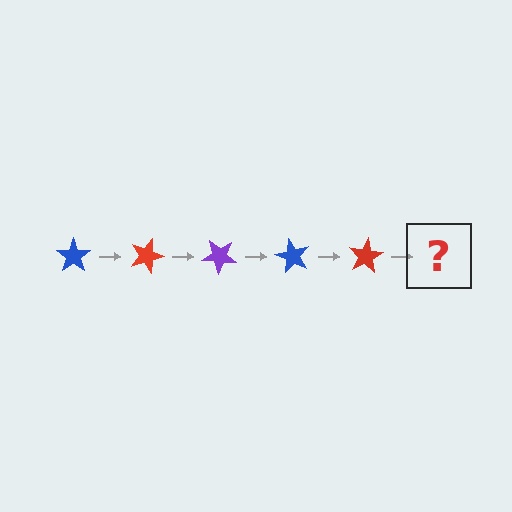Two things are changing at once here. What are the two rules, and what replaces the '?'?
The two rules are that it rotates 20 degrees each step and the color cycles through blue, red, and purple. The '?' should be a purple star, rotated 100 degrees from the start.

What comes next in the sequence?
The next element should be a purple star, rotated 100 degrees from the start.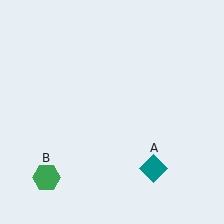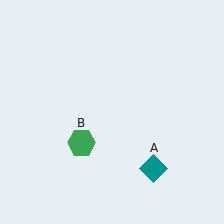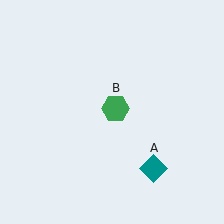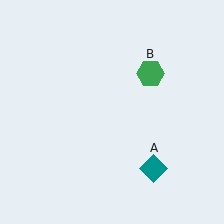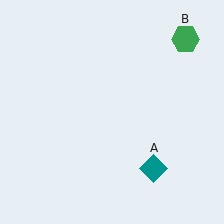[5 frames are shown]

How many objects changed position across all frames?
1 object changed position: green hexagon (object B).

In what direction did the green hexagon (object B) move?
The green hexagon (object B) moved up and to the right.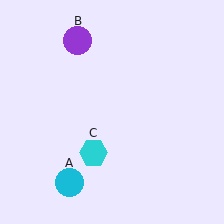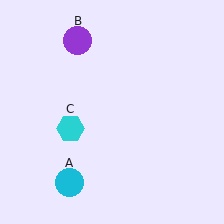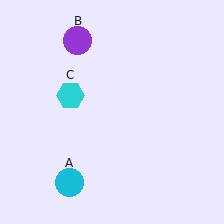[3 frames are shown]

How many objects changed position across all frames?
1 object changed position: cyan hexagon (object C).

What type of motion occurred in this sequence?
The cyan hexagon (object C) rotated clockwise around the center of the scene.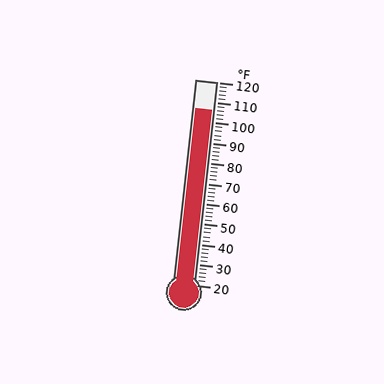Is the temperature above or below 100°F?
The temperature is above 100°F.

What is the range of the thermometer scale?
The thermometer scale ranges from 20°F to 120°F.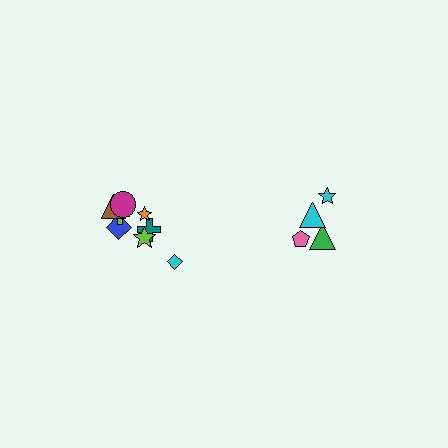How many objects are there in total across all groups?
There are 12 objects.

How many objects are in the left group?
There are 8 objects.